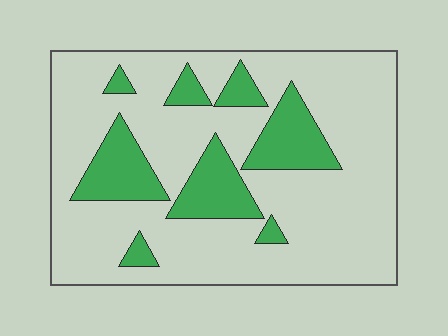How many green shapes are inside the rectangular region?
8.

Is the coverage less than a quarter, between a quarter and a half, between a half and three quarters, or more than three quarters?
Less than a quarter.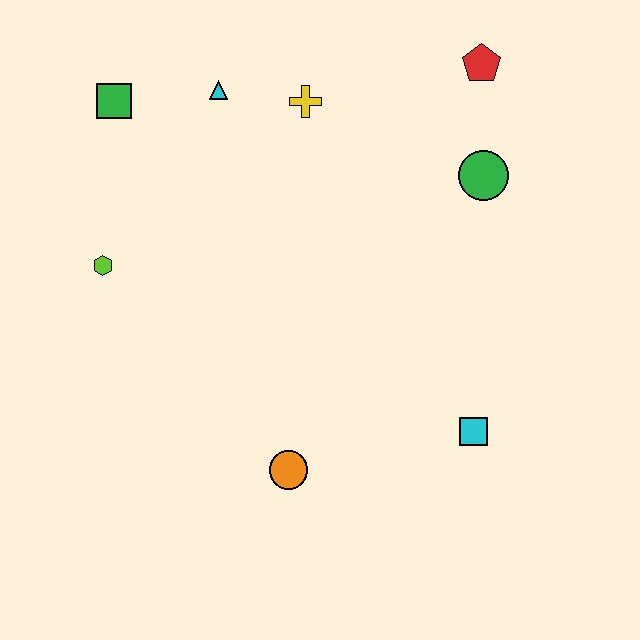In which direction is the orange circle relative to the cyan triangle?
The orange circle is below the cyan triangle.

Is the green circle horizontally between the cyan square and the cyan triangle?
No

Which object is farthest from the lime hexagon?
The red pentagon is farthest from the lime hexagon.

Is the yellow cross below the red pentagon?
Yes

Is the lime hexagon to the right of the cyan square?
No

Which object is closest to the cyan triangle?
The yellow cross is closest to the cyan triangle.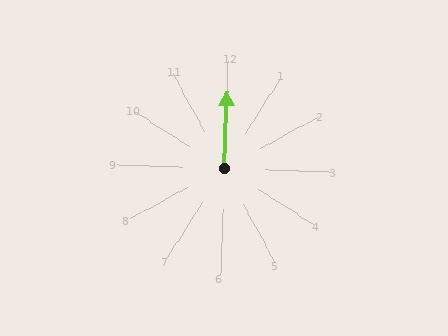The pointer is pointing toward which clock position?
Roughly 12 o'clock.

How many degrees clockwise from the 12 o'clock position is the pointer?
Approximately 0 degrees.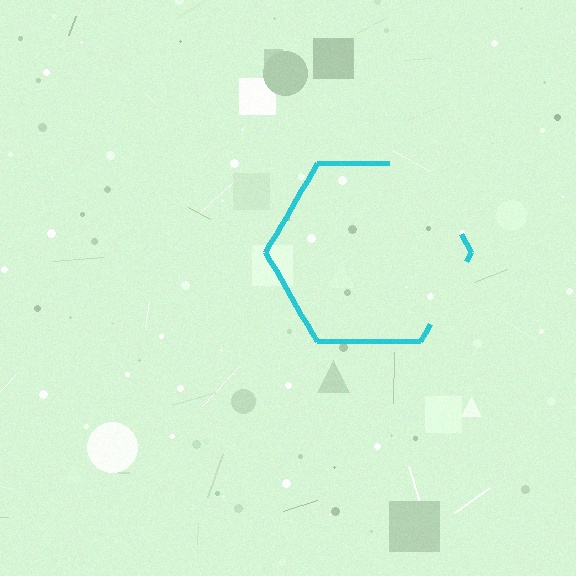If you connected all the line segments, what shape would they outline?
They would outline a hexagon.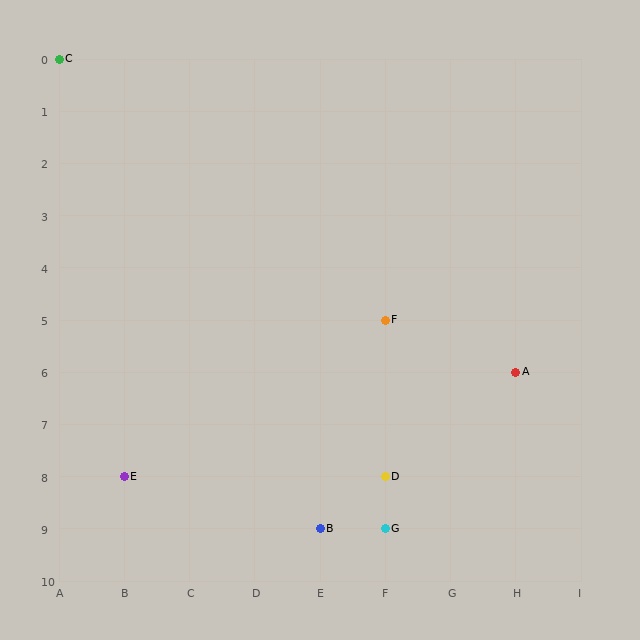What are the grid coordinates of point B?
Point B is at grid coordinates (E, 9).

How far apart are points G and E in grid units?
Points G and E are 4 columns and 1 row apart (about 4.1 grid units diagonally).